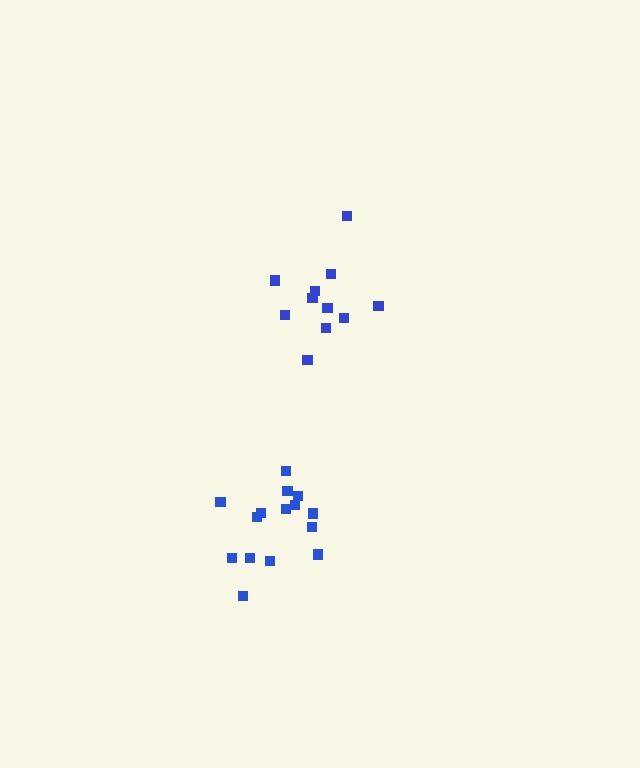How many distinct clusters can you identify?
There are 2 distinct clusters.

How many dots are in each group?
Group 1: 11 dots, Group 2: 15 dots (26 total).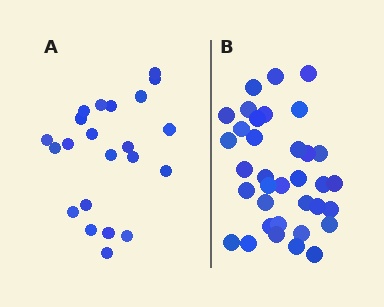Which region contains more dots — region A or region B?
Region B (the right region) has more dots.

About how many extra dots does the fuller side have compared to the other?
Region B has approximately 15 more dots than region A.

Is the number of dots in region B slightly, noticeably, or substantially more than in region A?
Region B has substantially more. The ratio is roughly 1.6 to 1.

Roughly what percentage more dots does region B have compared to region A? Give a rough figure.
About 60% more.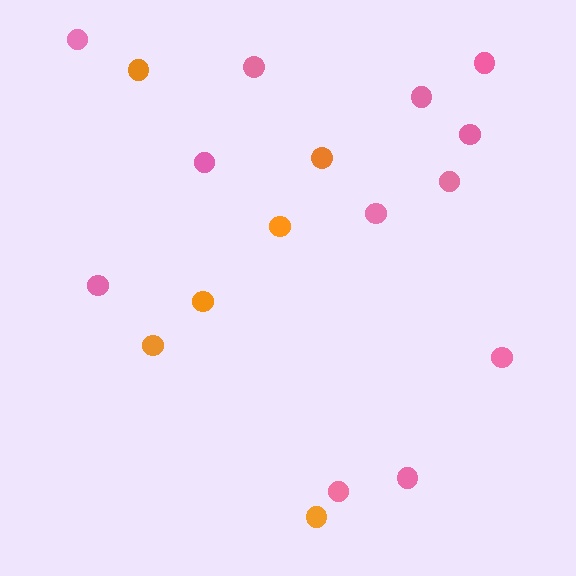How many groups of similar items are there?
There are 2 groups: one group of pink circles (12) and one group of orange circles (6).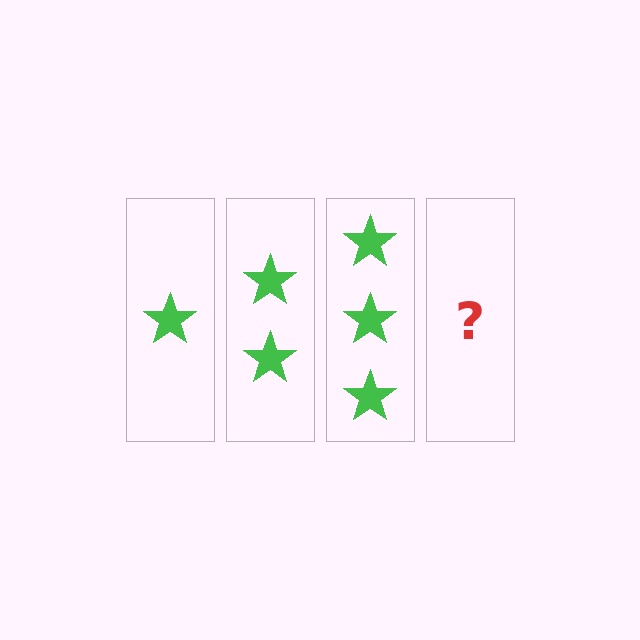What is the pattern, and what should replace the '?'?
The pattern is that each step adds one more star. The '?' should be 4 stars.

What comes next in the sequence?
The next element should be 4 stars.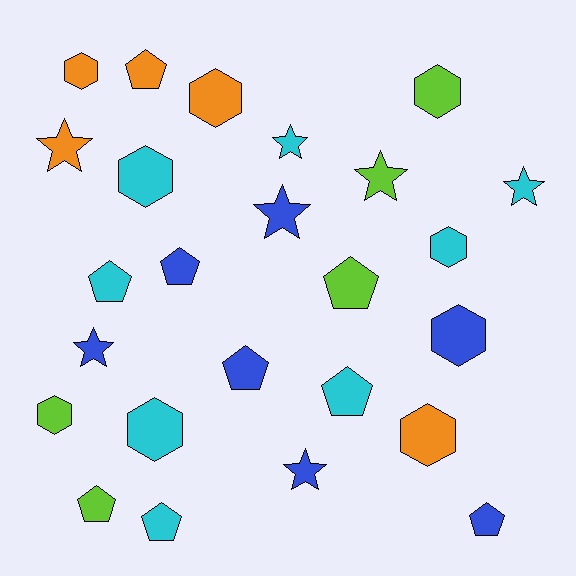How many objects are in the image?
There are 25 objects.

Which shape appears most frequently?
Pentagon, with 9 objects.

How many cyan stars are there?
There are 2 cyan stars.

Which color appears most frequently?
Cyan, with 8 objects.